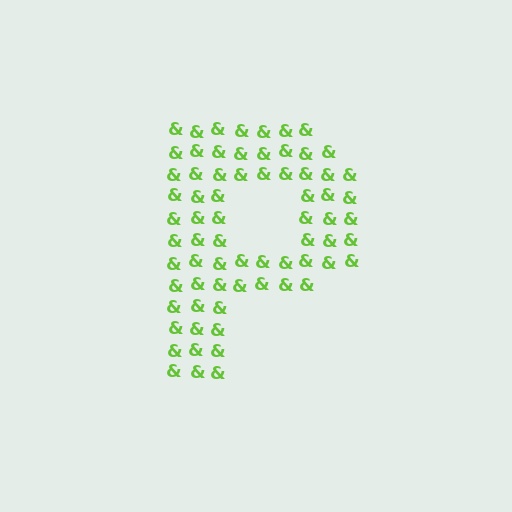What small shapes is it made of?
It is made of small ampersands.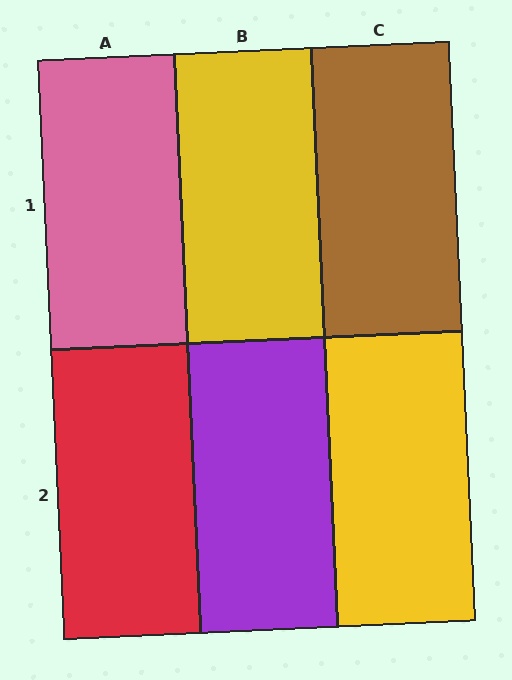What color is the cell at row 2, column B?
Purple.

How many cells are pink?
1 cell is pink.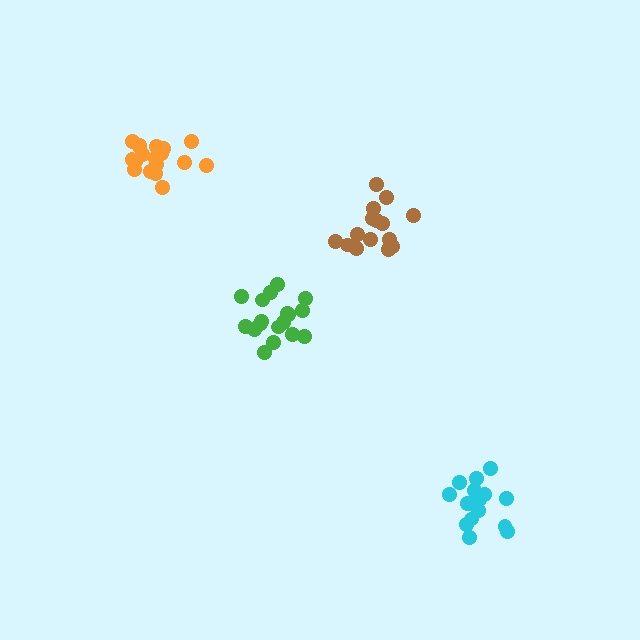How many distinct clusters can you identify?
There are 4 distinct clusters.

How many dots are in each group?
Group 1: 18 dots, Group 2: 19 dots, Group 3: 16 dots, Group 4: 16 dots (69 total).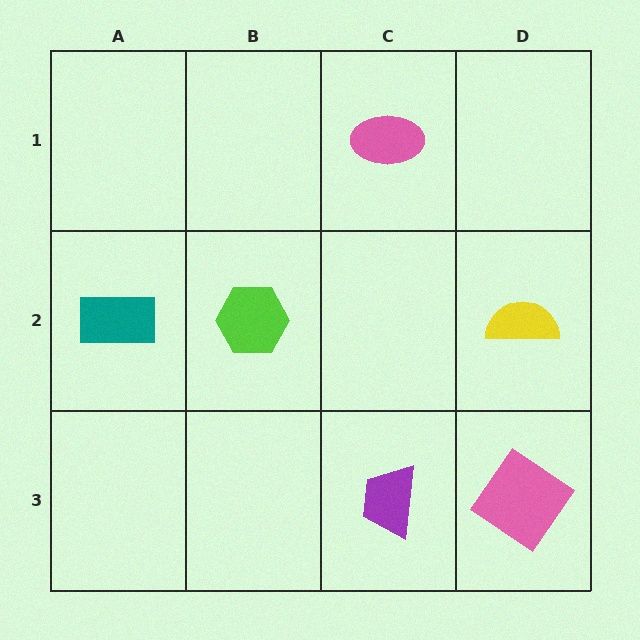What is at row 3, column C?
A purple trapezoid.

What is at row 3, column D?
A pink diamond.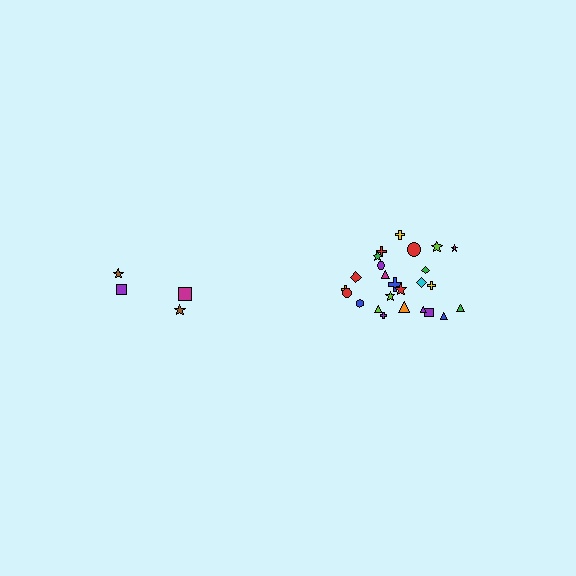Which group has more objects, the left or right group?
The right group.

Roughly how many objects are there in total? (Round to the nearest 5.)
Roughly 30 objects in total.